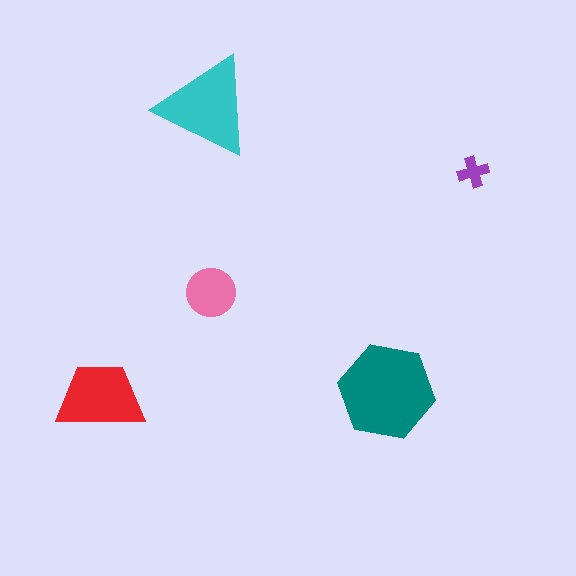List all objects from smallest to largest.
The purple cross, the pink circle, the red trapezoid, the cyan triangle, the teal hexagon.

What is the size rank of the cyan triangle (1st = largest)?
2nd.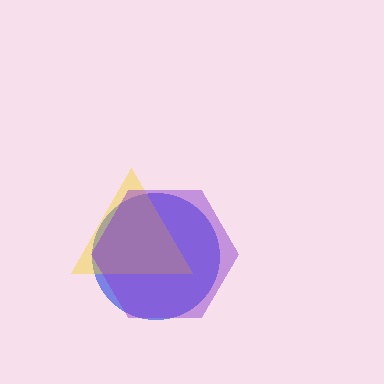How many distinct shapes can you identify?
There are 3 distinct shapes: a blue circle, a yellow triangle, a purple hexagon.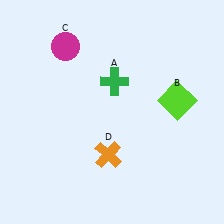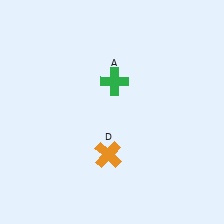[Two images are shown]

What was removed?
The lime square (B), the magenta circle (C) were removed in Image 2.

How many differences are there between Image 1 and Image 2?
There are 2 differences between the two images.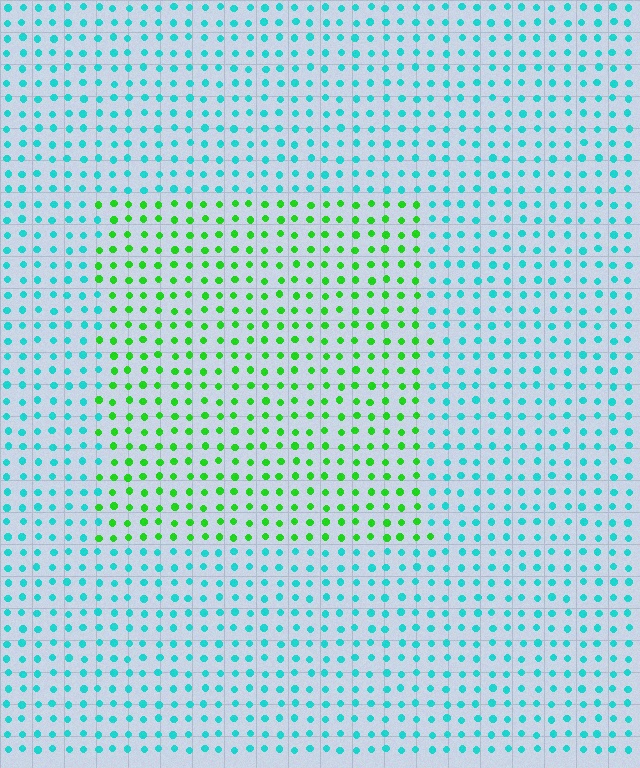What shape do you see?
I see a rectangle.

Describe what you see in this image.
The image is filled with small cyan elements in a uniform arrangement. A rectangle-shaped region is visible where the elements are tinted to a slightly different hue, forming a subtle color boundary.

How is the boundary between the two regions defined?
The boundary is defined purely by a slight shift in hue (about 59 degrees). Spacing, size, and orientation are identical on both sides.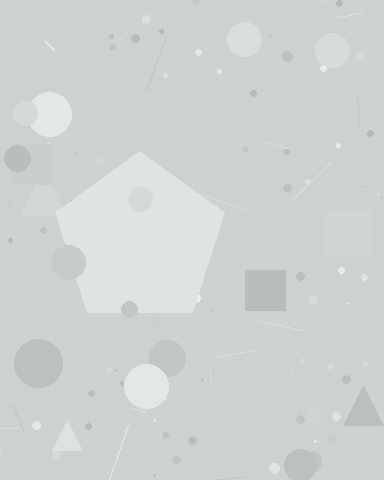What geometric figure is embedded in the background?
A pentagon is embedded in the background.